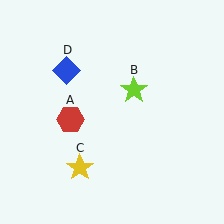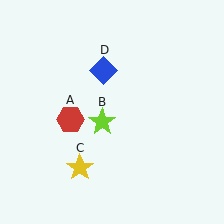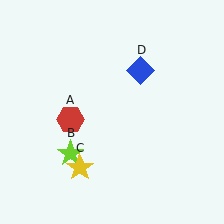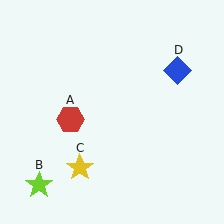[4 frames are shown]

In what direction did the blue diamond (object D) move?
The blue diamond (object D) moved right.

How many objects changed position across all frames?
2 objects changed position: lime star (object B), blue diamond (object D).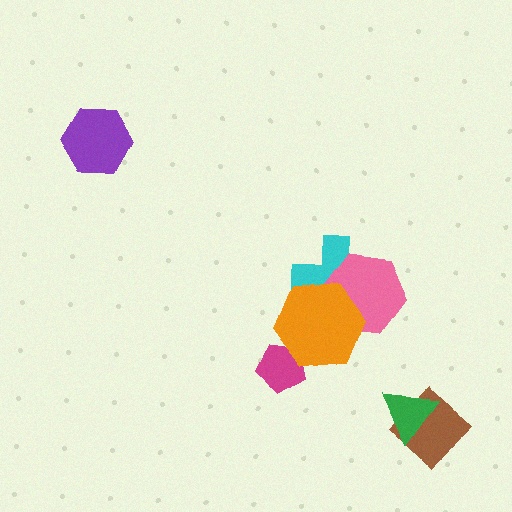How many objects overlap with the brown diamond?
1 object overlaps with the brown diamond.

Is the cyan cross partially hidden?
Yes, it is partially covered by another shape.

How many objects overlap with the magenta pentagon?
1 object overlaps with the magenta pentagon.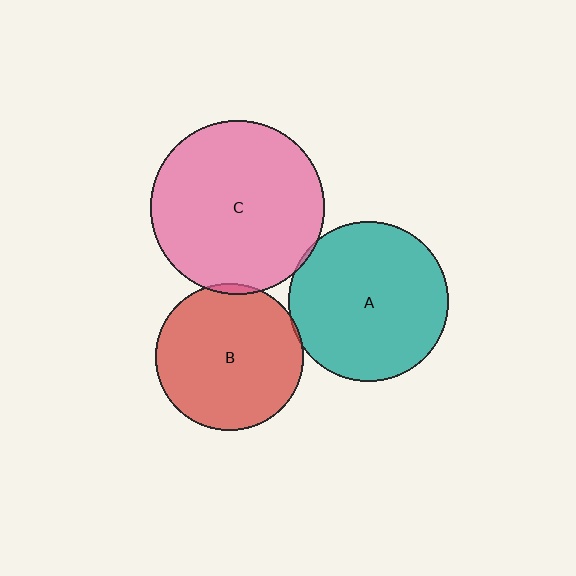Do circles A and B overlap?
Yes.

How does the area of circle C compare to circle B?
Approximately 1.4 times.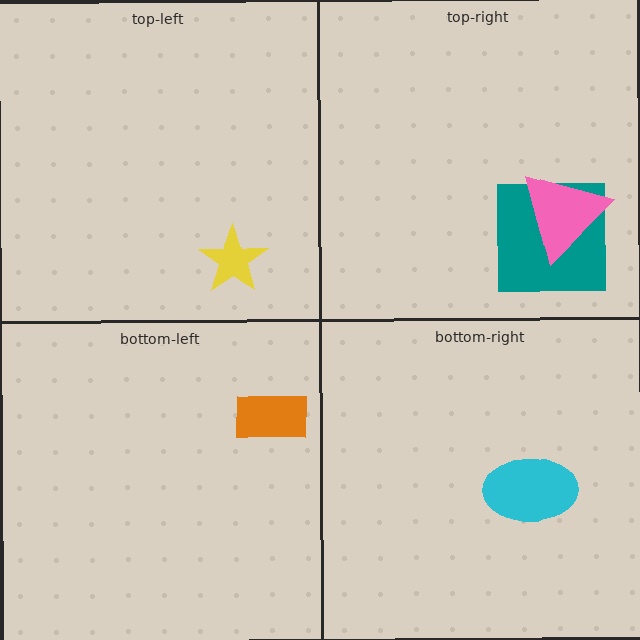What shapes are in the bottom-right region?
The cyan ellipse.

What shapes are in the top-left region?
The yellow star.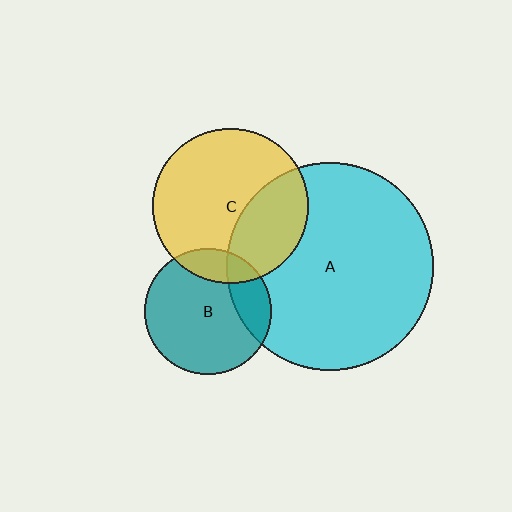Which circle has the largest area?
Circle A (cyan).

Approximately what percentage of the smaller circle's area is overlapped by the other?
Approximately 30%.